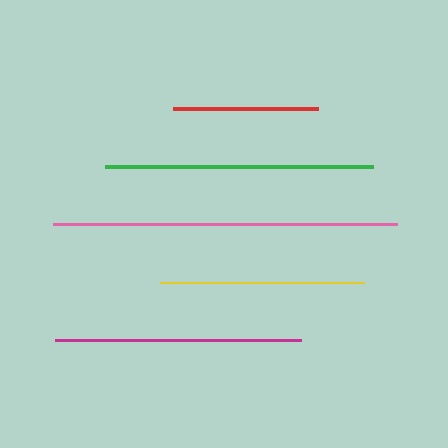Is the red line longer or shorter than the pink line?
The pink line is longer than the red line.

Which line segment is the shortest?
The red line is the shortest at approximately 145 pixels.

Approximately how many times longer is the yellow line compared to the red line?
The yellow line is approximately 1.4 times the length of the red line.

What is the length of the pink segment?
The pink segment is approximately 344 pixels long.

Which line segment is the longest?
The pink line is the longest at approximately 344 pixels.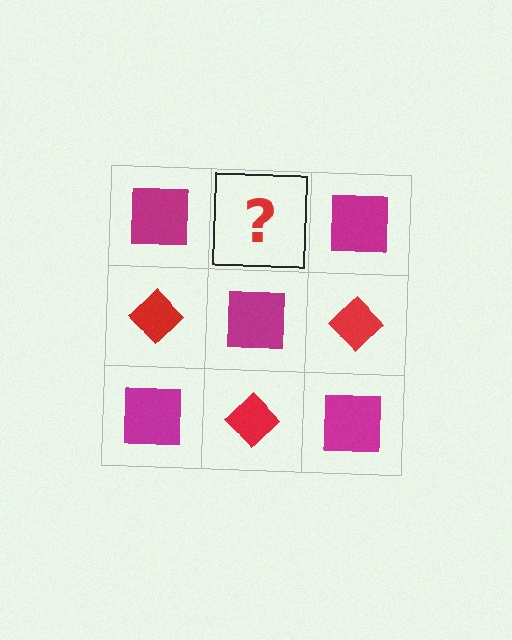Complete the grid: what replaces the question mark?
The question mark should be replaced with a red diamond.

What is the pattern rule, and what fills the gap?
The rule is that it alternates magenta square and red diamond in a checkerboard pattern. The gap should be filled with a red diamond.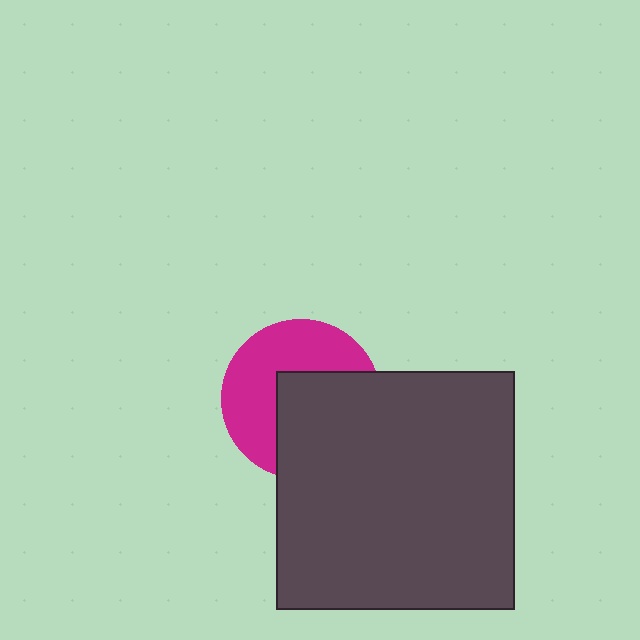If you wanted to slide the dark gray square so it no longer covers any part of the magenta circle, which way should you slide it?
Slide it toward the lower-right — that is the most direct way to separate the two shapes.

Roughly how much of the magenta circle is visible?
About half of it is visible (roughly 51%).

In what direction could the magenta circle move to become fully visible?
The magenta circle could move toward the upper-left. That would shift it out from behind the dark gray square entirely.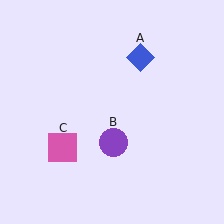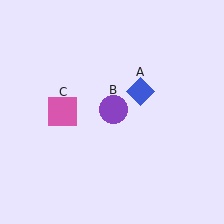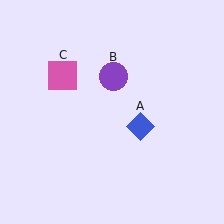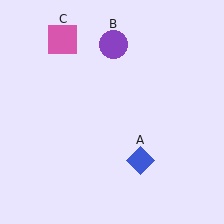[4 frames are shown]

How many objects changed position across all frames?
3 objects changed position: blue diamond (object A), purple circle (object B), pink square (object C).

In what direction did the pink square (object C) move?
The pink square (object C) moved up.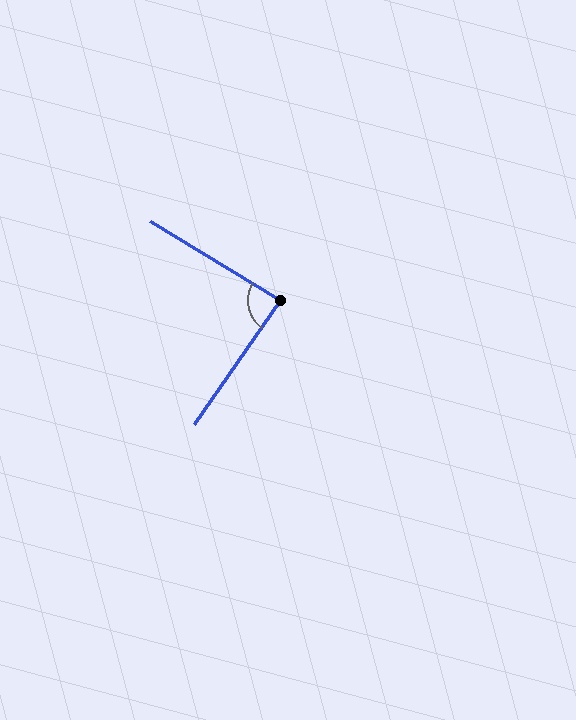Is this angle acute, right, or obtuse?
It is approximately a right angle.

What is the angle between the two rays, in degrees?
Approximately 86 degrees.